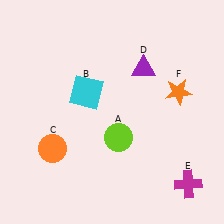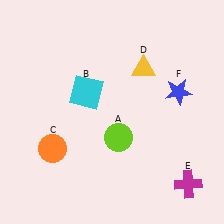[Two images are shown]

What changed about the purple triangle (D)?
In Image 1, D is purple. In Image 2, it changed to yellow.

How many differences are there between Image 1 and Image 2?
There are 2 differences between the two images.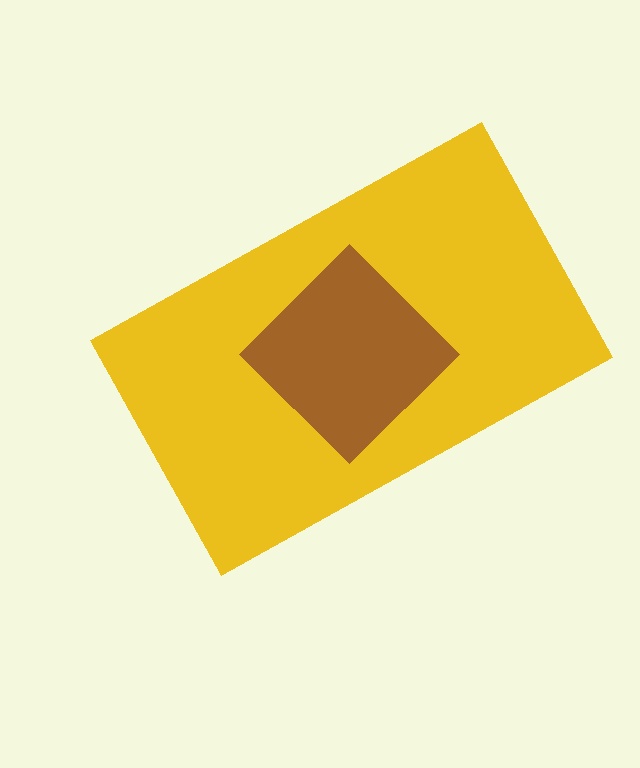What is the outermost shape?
The yellow rectangle.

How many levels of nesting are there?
2.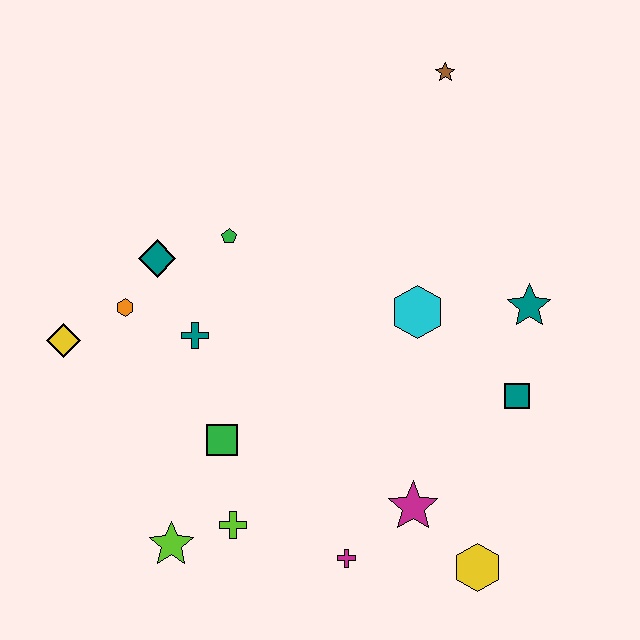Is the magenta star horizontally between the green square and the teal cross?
No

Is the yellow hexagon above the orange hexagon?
No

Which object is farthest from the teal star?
The yellow diamond is farthest from the teal star.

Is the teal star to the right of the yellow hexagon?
Yes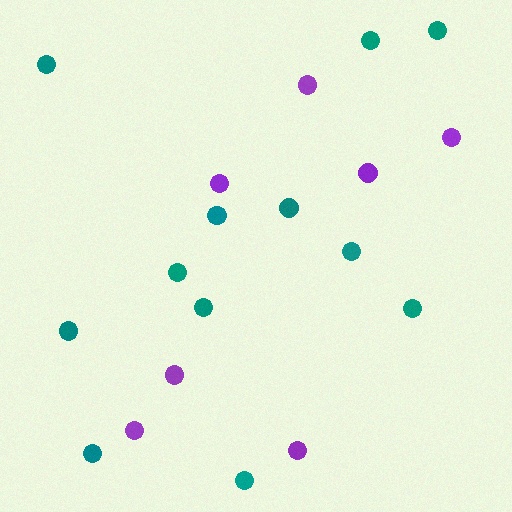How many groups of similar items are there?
There are 2 groups: one group of purple circles (7) and one group of teal circles (12).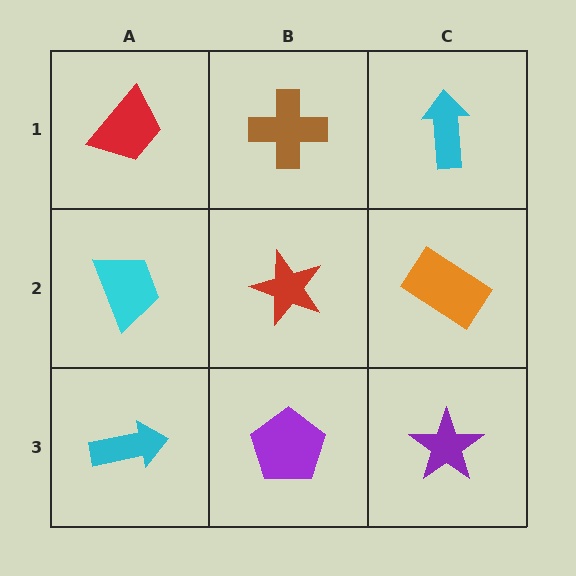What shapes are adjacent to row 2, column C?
A cyan arrow (row 1, column C), a purple star (row 3, column C), a red star (row 2, column B).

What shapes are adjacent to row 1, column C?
An orange rectangle (row 2, column C), a brown cross (row 1, column B).